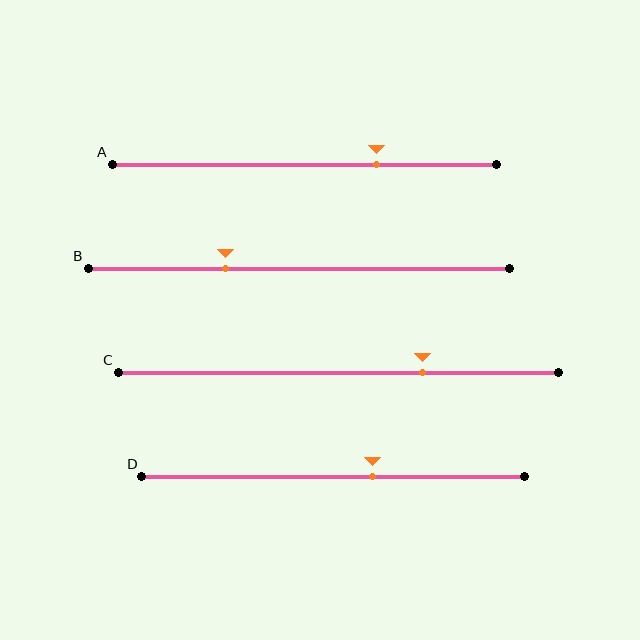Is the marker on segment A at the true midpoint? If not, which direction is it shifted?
No, the marker on segment A is shifted to the right by about 19% of the segment length.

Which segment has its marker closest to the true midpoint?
Segment D has its marker closest to the true midpoint.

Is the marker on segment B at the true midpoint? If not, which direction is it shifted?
No, the marker on segment B is shifted to the left by about 18% of the segment length.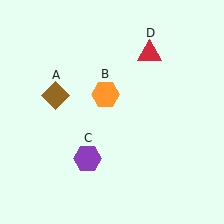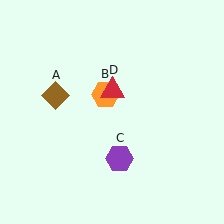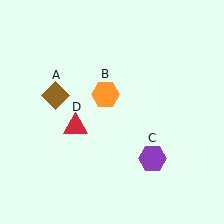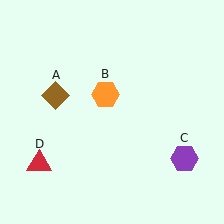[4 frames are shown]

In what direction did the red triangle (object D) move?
The red triangle (object D) moved down and to the left.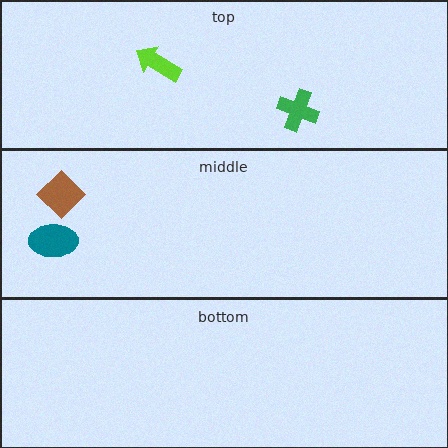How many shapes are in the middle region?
2.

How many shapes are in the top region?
2.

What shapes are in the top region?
The green cross, the lime arrow.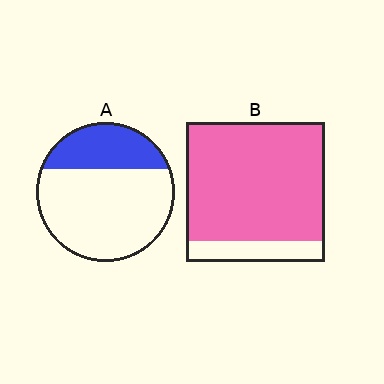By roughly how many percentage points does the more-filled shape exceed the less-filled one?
By roughly 55 percentage points (B over A).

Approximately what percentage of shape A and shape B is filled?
A is approximately 30% and B is approximately 85%.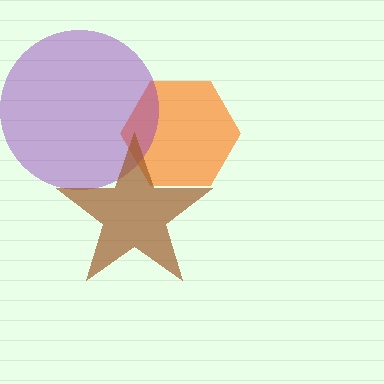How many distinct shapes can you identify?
There are 3 distinct shapes: an orange hexagon, a purple circle, a brown star.